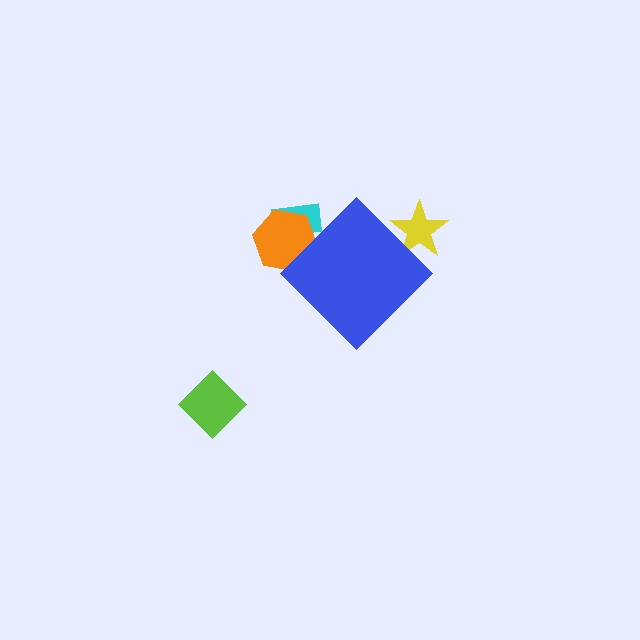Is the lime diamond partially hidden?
No, the lime diamond is fully visible.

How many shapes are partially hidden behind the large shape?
3 shapes are partially hidden.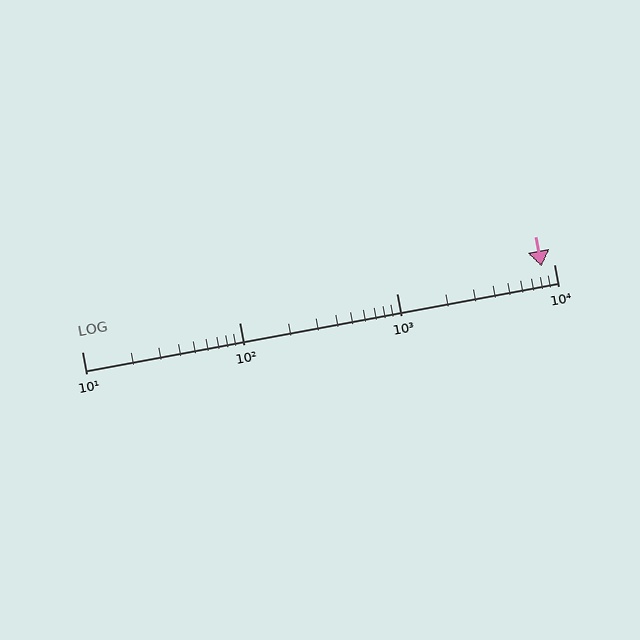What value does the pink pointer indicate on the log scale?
The pointer indicates approximately 8300.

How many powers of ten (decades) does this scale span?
The scale spans 3 decades, from 10 to 10000.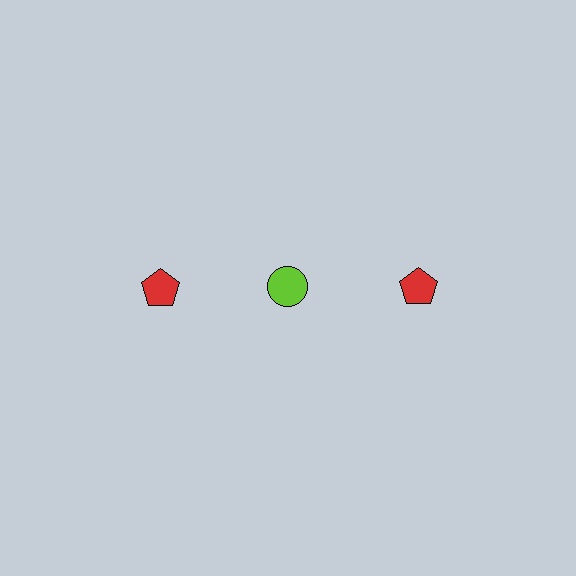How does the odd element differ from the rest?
It differs in both color (lime instead of red) and shape (circle instead of pentagon).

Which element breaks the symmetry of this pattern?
The lime circle in the top row, second from left column breaks the symmetry. All other shapes are red pentagons.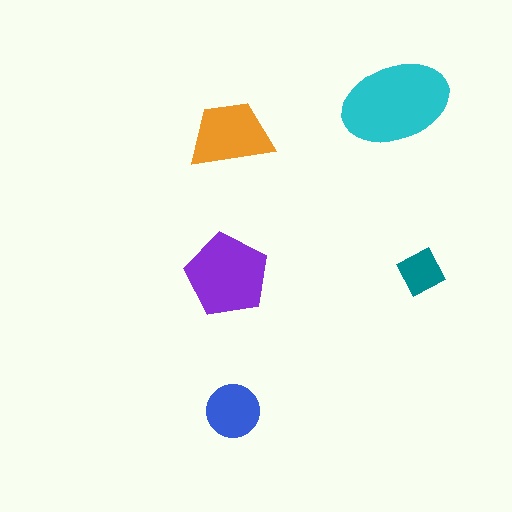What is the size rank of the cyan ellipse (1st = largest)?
1st.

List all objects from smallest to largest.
The teal diamond, the blue circle, the orange trapezoid, the purple pentagon, the cyan ellipse.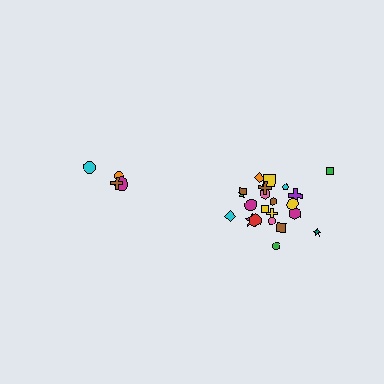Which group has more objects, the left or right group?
The right group.